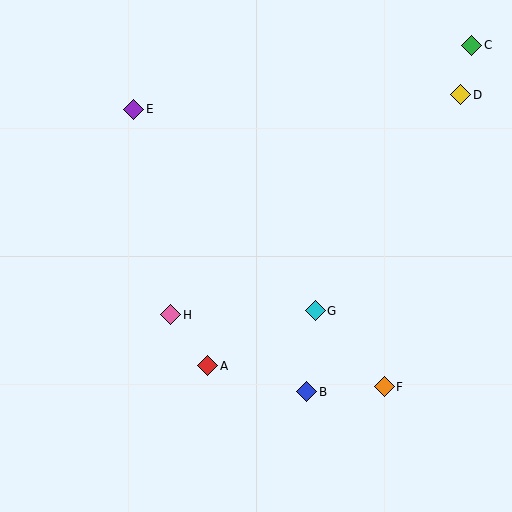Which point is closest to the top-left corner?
Point E is closest to the top-left corner.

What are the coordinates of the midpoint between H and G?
The midpoint between H and G is at (243, 313).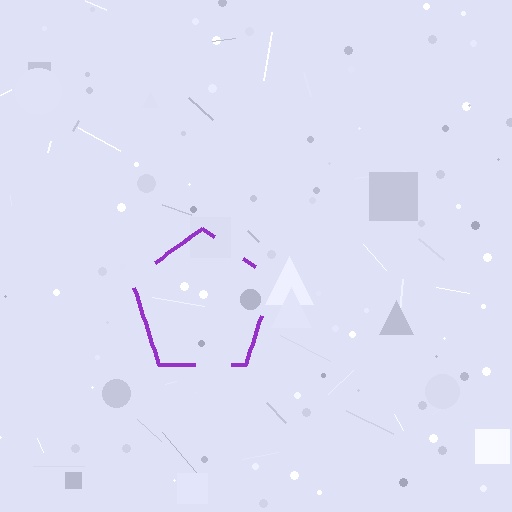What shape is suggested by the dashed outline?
The dashed outline suggests a pentagon.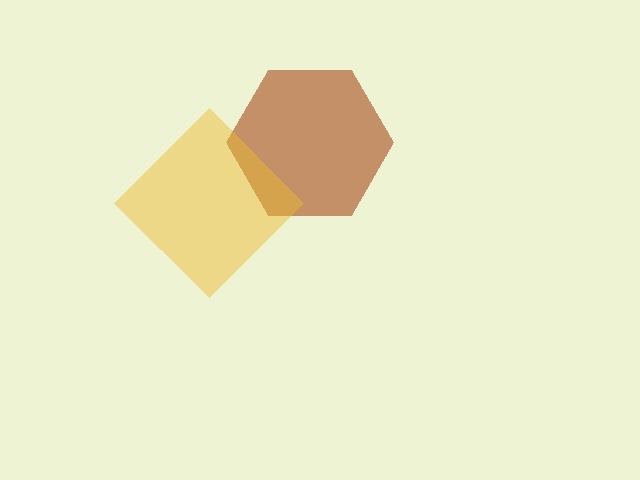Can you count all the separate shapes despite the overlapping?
Yes, there are 2 separate shapes.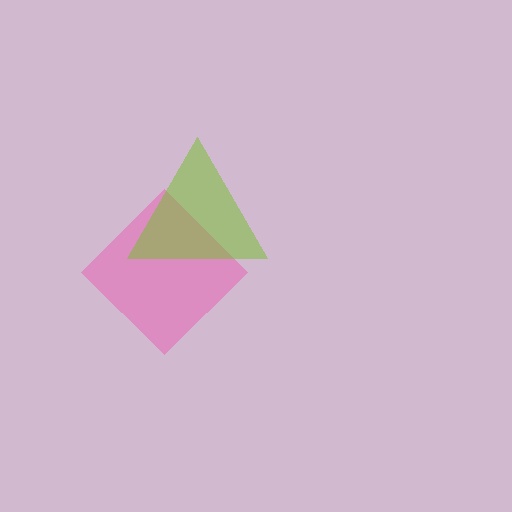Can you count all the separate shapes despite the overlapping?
Yes, there are 2 separate shapes.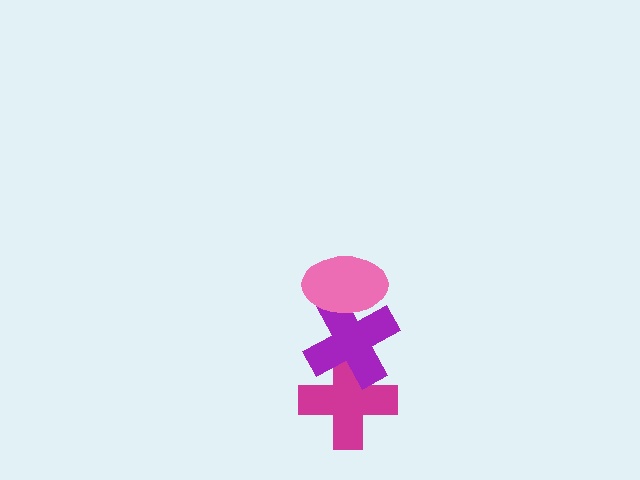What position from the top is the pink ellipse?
The pink ellipse is 1st from the top.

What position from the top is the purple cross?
The purple cross is 2nd from the top.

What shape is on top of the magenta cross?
The purple cross is on top of the magenta cross.